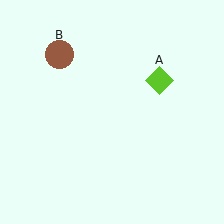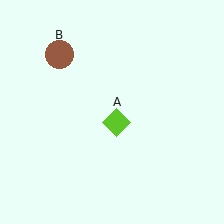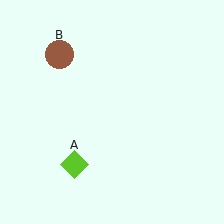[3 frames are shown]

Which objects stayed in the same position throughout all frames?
Brown circle (object B) remained stationary.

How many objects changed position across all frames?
1 object changed position: lime diamond (object A).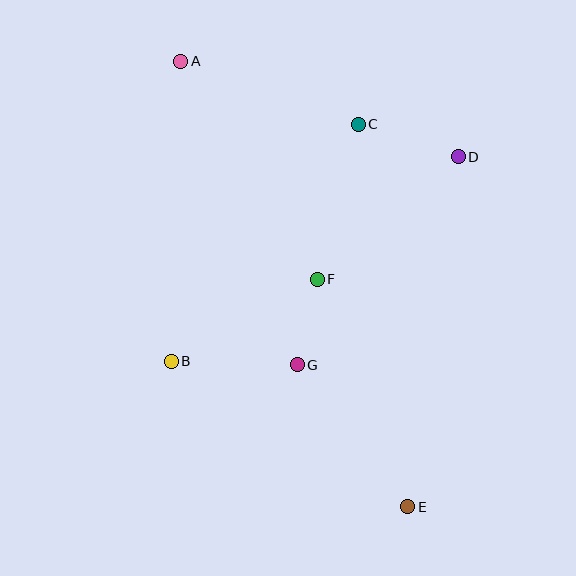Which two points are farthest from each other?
Points A and E are farthest from each other.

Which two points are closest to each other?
Points F and G are closest to each other.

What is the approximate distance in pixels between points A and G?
The distance between A and G is approximately 325 pixels.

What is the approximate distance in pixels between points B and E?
The distance between B and E is approximately 278 pixels.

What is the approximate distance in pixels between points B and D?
The distance between B and D is approximately 353 pixels.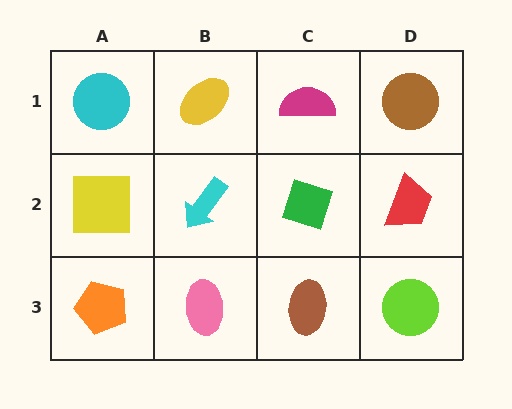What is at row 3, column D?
A lime circle.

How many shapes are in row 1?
4 shapes.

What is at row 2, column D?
A red trapezoid.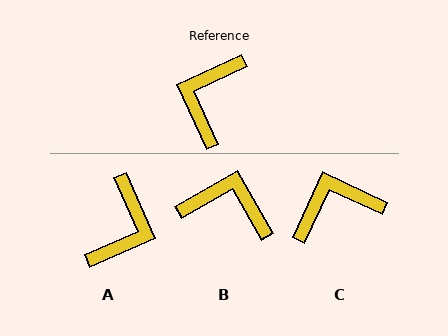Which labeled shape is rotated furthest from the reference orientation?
A, about 179 degrees away.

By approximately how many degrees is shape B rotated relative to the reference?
Approximately 85 degrees clockwise.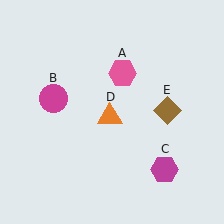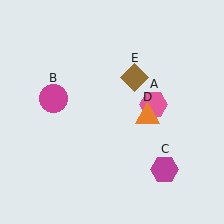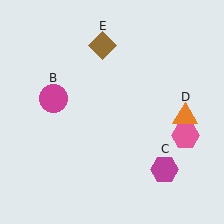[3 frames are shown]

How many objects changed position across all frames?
3 objects changed position: pink hexagon (object A), orange triangle (object D), brown diamond (object E).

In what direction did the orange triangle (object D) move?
The orange triangle (object D) moved right.